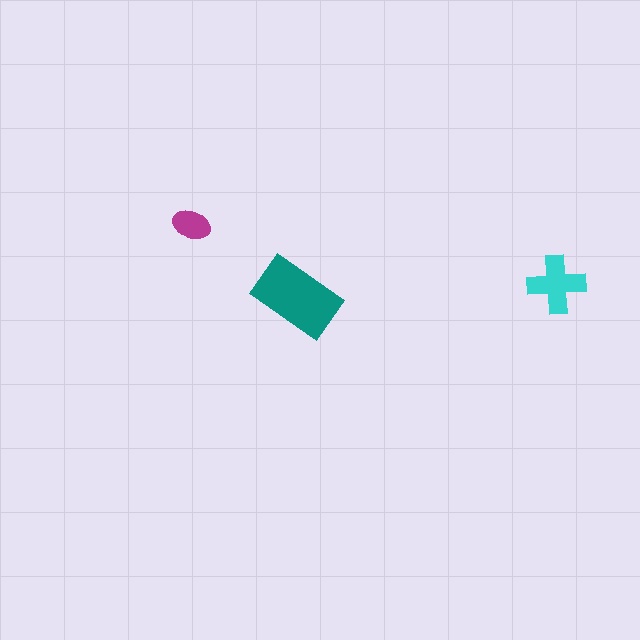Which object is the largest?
The teal rectangle.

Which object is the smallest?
The magenta ellipse.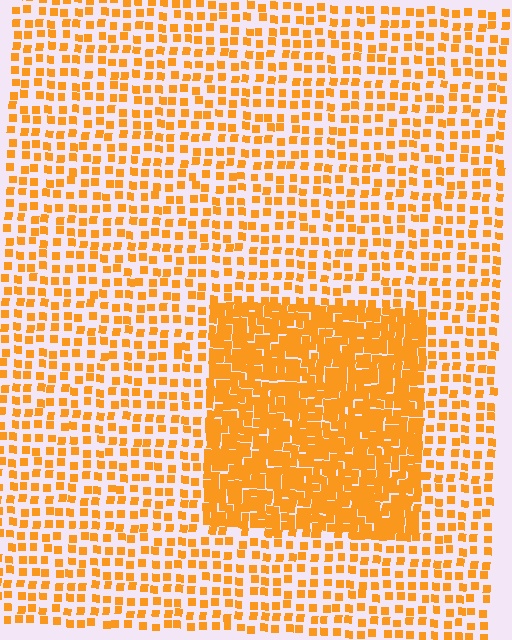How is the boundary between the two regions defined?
The boundary is defined by a change in element density (approximately 2.5x ratio). All elements are the same color, size, and shape.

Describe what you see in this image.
The image contains small orange elements arranged at two different densities. A rectangle-shaped region is visible where the elements are more densely packed than the surrounding area.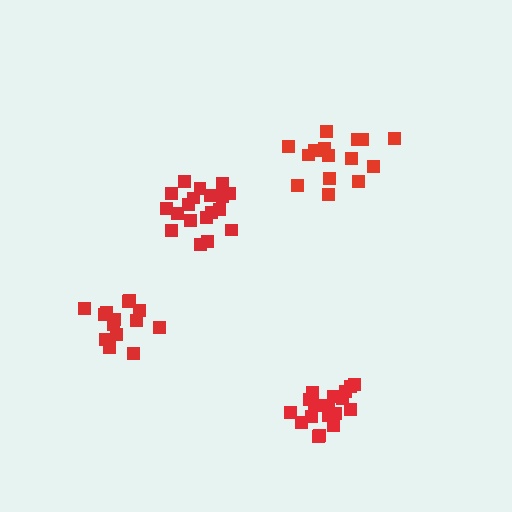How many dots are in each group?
Group 1: 19 dots, Group 2: 16 dots, Group 3: 19 dots, Group 4: 14 dots (68 total).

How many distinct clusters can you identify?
There are 4 distinct clusters.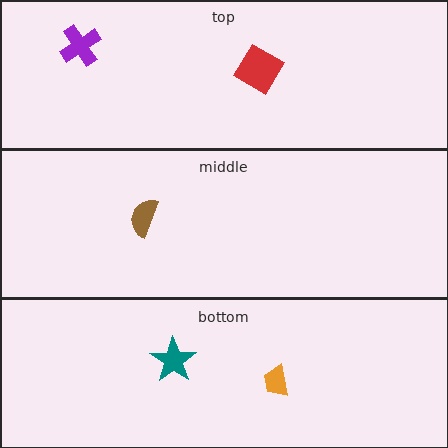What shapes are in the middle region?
The brown semicircle.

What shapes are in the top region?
The purple cross, the red diamond.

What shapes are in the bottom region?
The teal star, the orange trapezoid.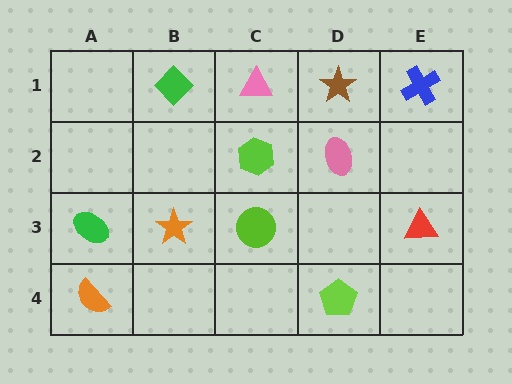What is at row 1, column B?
A green diamond.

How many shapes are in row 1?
4 shapes.